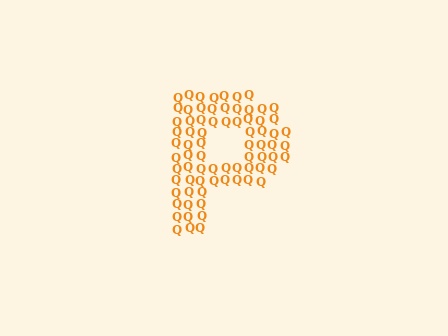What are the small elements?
The small elements are letter Q's.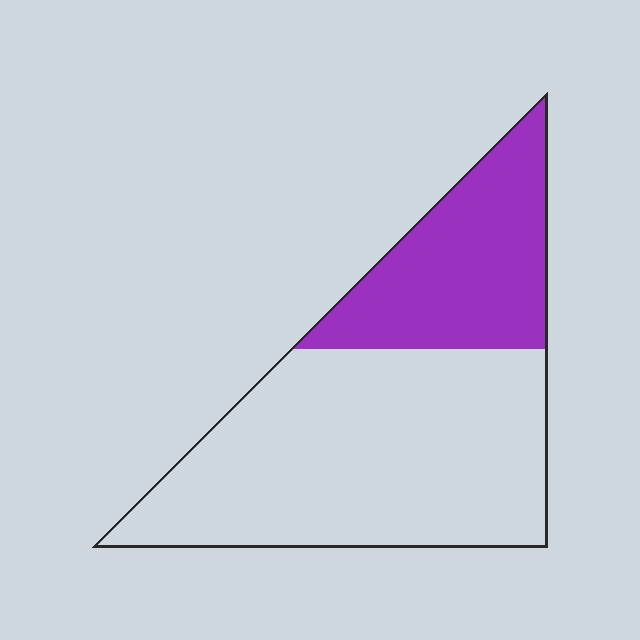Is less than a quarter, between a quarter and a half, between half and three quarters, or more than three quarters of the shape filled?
Between a quarter and a half.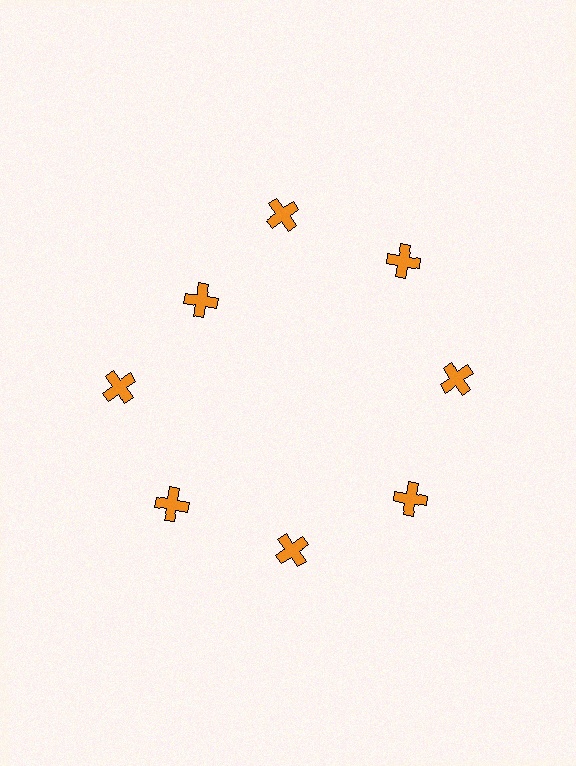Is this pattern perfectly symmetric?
No. The 8 orange crosses are arranged in a ring, but one element near the 10 o'clock position is pulled inward toward the center, breaking the 8-fold rotational symmetry.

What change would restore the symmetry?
The symmetry would be restored by moving it outward, back onto the ring so that all 8 crosses sit at equal angles and equal distance from the center.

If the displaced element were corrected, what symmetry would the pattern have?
It would have 8-fold rotational symmetry — the pattern would map onto itself every 45 degrees.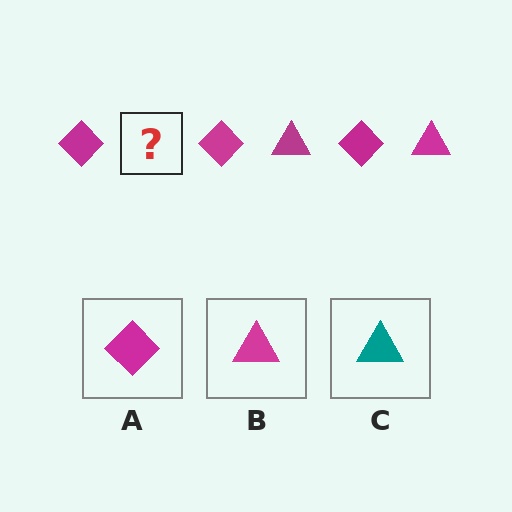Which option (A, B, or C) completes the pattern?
B.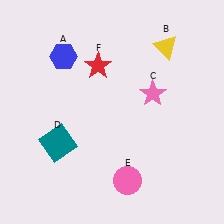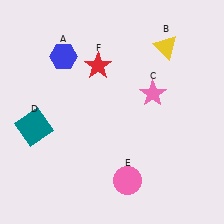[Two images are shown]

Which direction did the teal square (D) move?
The teal square (D) moved left.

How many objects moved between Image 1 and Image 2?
1 object moved between the two images.